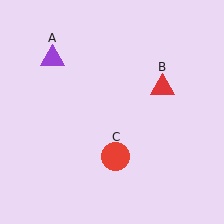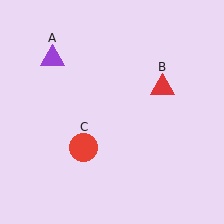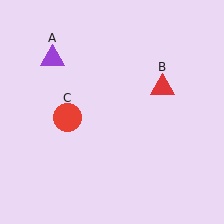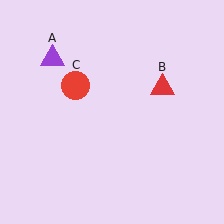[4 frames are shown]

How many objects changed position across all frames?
1 object changed position: red circle (object C).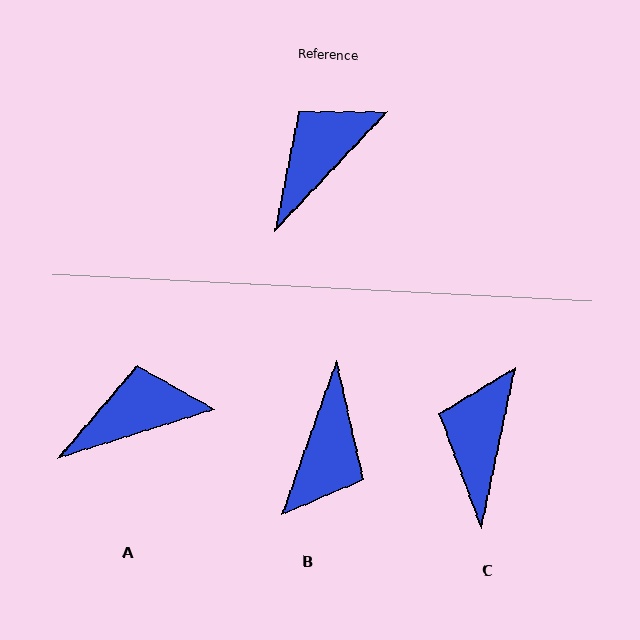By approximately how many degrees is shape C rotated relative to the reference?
Approximately 32 degrees counter-clockwise.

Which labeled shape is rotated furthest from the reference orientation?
B, about 156 degrees away.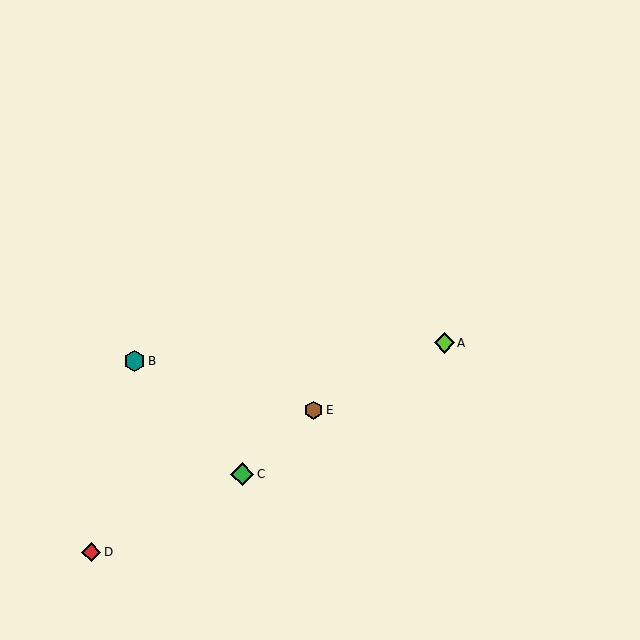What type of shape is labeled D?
Shape D is a red diamond.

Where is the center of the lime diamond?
The center of the lime diamond is at (444, 343).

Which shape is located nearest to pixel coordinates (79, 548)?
The red diamond (labeled D) at (91, 552) is nearest to that location.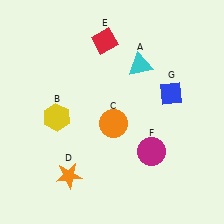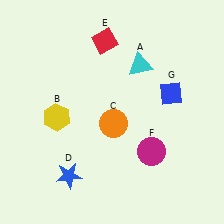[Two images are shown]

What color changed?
The star (D) changed from orange in Image 1 to blue in Image 2.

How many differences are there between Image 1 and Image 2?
There is 1 difference between the two images.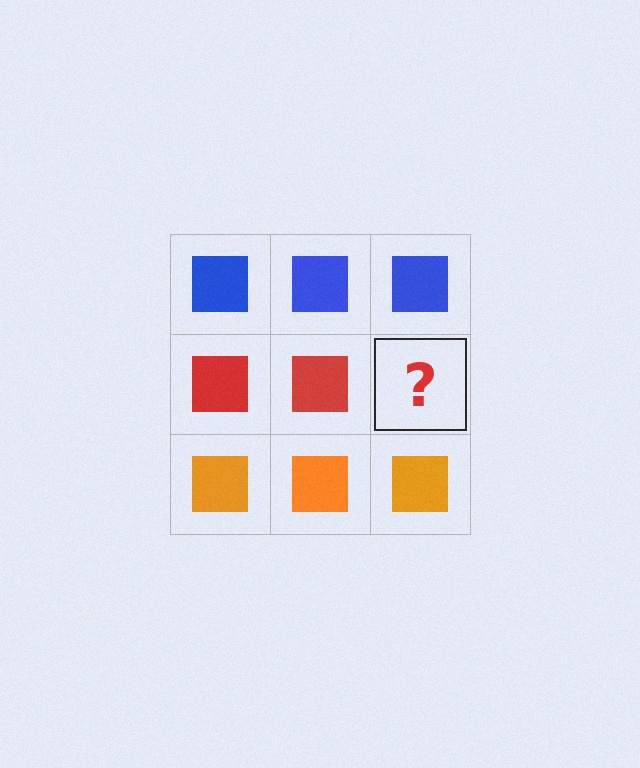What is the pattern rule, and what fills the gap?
The rule is that each row has a consistent color. The gap should be filled with a red square.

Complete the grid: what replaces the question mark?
The question mark should be replaced with a red square.